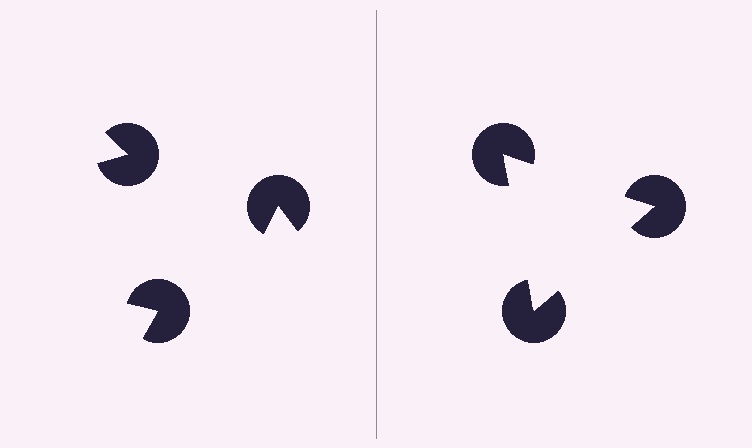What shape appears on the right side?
An illusory triangle.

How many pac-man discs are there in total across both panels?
6 — 3 on each side.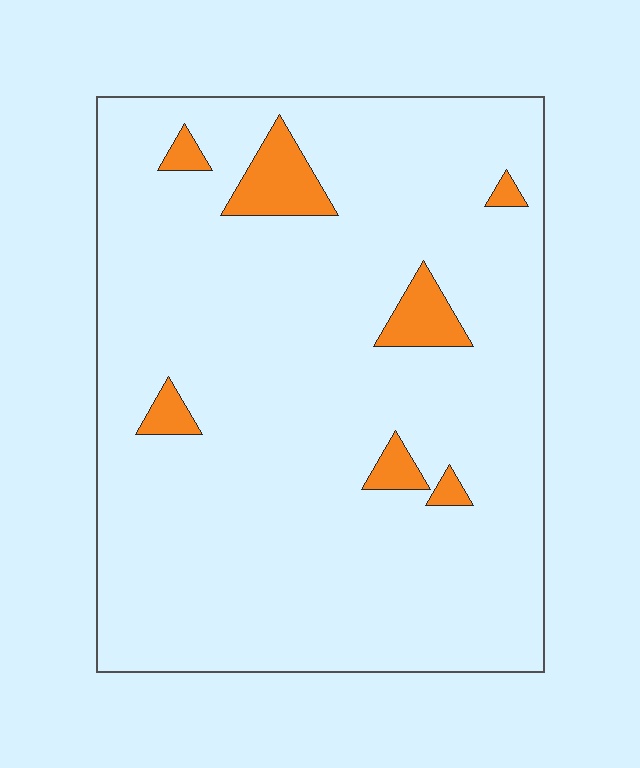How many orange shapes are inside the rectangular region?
7.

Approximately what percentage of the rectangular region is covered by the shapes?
Approximately 5%.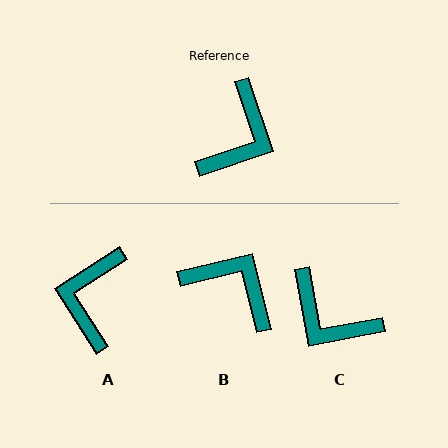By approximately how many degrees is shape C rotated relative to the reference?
Approximately 98 degrees clockwise.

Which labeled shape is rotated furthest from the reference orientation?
A, about 166 degrees away.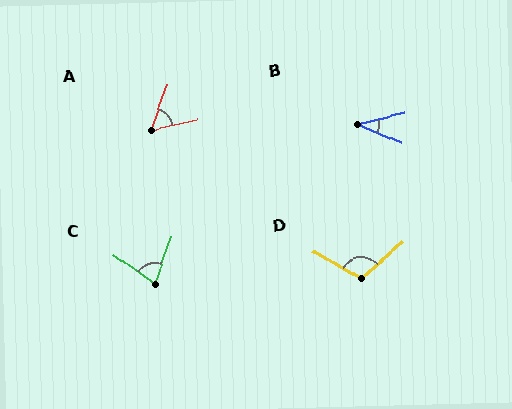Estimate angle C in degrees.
Approximately 74 degrees.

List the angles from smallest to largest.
B (36°), A (57°), C (74°), D (108°).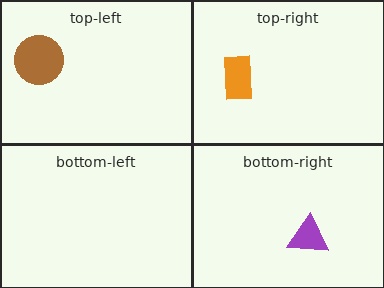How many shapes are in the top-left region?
1.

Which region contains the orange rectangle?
The top-right region.